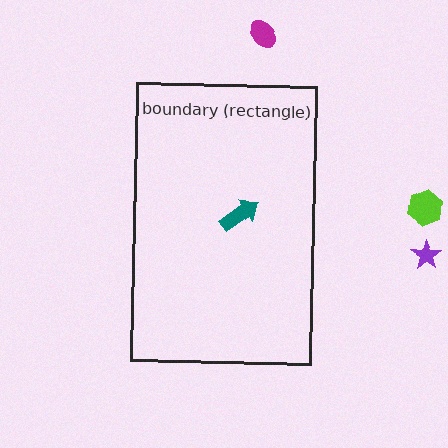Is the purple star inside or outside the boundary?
Outside.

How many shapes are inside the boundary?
1 inside, 3 outside.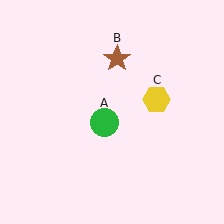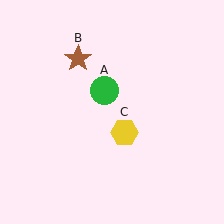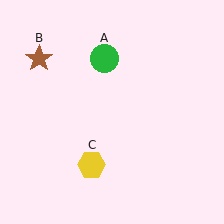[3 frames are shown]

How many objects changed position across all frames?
3 objects changed position: green circle (object A), brown star (object B), yellow hexagon (object C).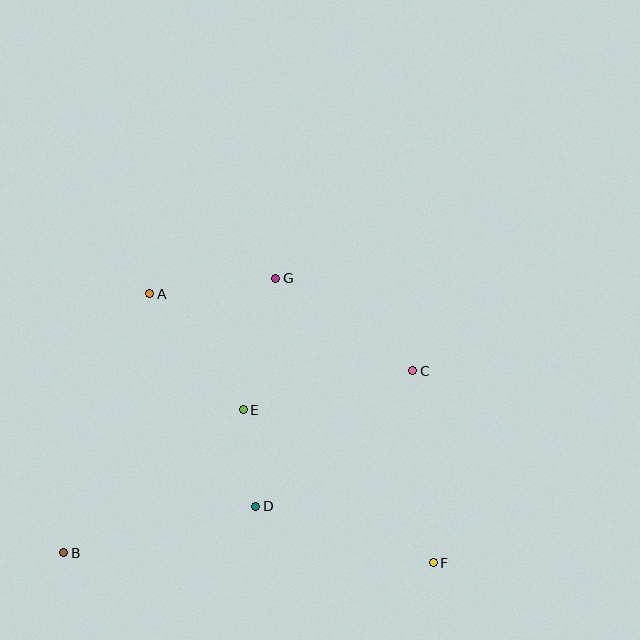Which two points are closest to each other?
Points D and E are closest to each other.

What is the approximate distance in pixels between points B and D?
The distance between B and D is approximately 198 pixels.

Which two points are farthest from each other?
Points B and C are farthest from each other.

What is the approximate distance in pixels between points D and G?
The distance between D and G is approximately 229 pixels.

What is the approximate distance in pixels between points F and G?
The distance between F and G is approximately 325 pixels.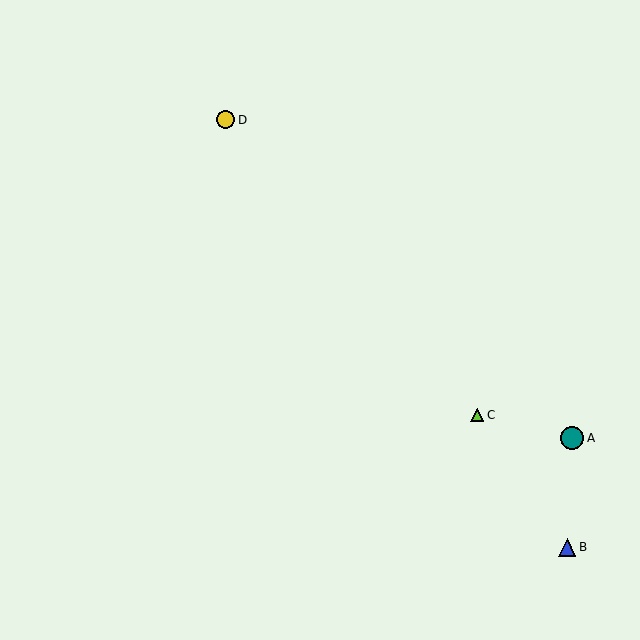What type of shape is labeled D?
Shape D is a yellow circle.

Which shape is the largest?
The teal circle (labeled A) is the largest.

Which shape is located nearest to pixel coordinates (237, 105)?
The yellow circle (labeled D) at (225, 120) is nearest to that location.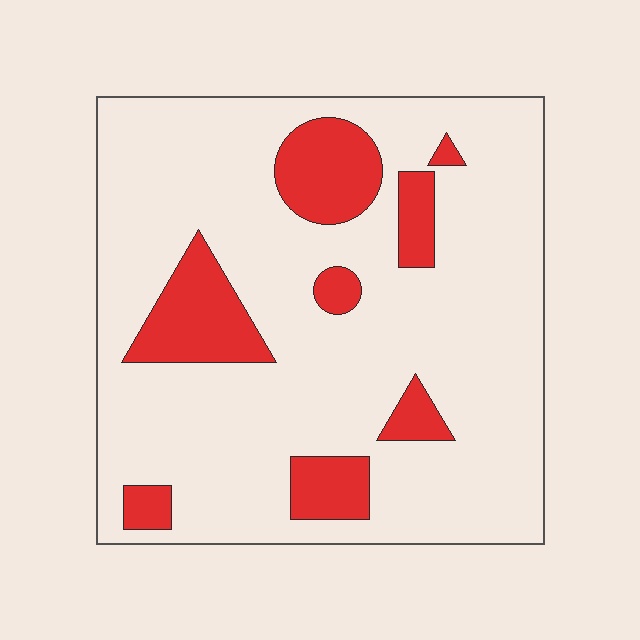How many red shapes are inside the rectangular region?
8.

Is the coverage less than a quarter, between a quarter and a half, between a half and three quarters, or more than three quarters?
Less than a quarter.